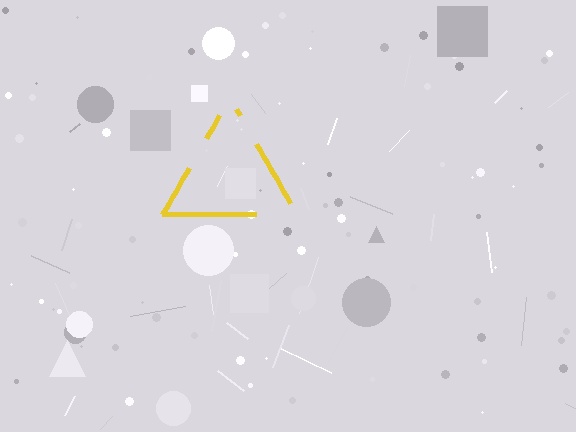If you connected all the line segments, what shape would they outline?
They would outline a triangle.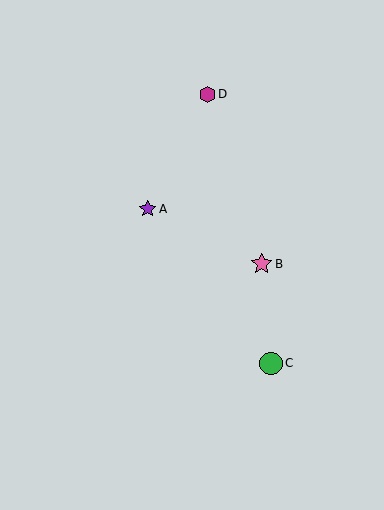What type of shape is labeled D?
Shape D is a magenta hexagon.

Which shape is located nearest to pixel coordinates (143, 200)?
The purple star (labeled A) at (148, 209) is nearest to that location.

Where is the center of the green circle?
The center of the green circle is at (271, 363).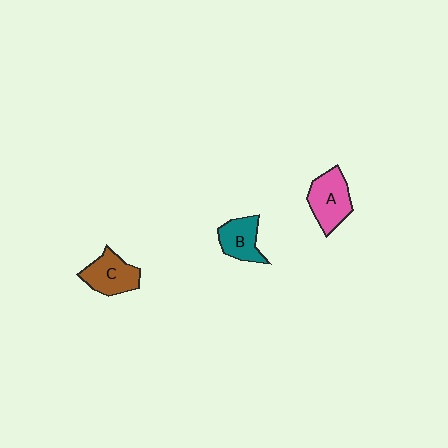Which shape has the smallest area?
Shape B (teal).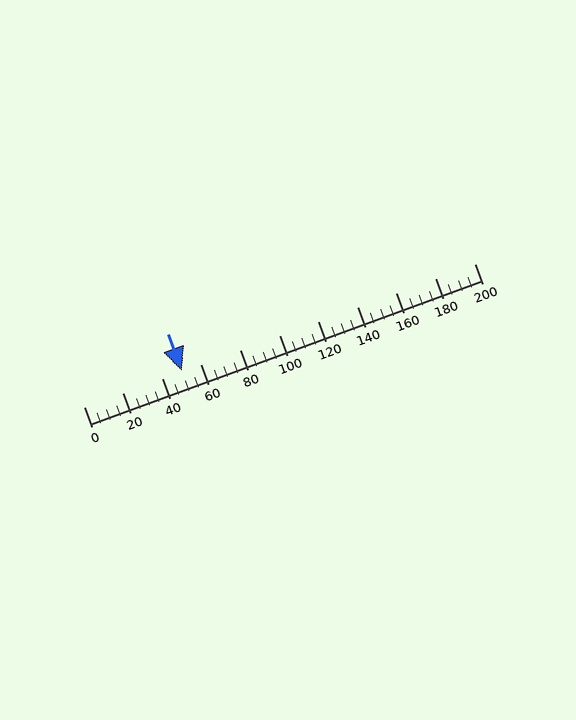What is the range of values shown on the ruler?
The ruler shows values from 0 to 200.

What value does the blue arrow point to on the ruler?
The blue arrow points to approximately 50.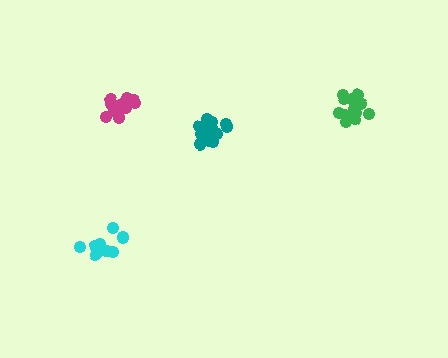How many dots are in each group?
Group 1: 12 dots, Group 2: 9 dots, Group 3: 14 dots, Group 4: 12 dots (47 total).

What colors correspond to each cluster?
The clusters are colored: green, cyan, teal, magenta.